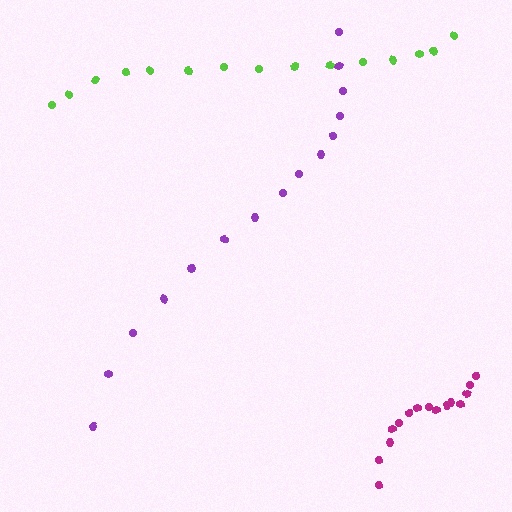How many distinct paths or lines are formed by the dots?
There are 3 distinct paths.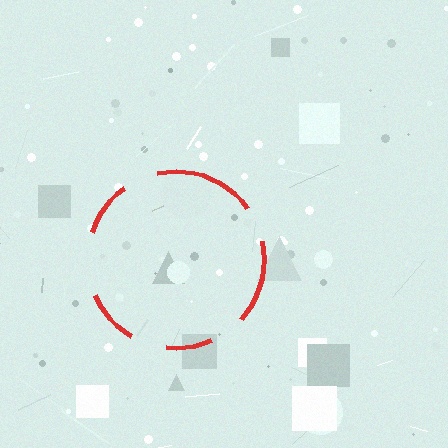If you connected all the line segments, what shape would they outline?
They would outline a circle.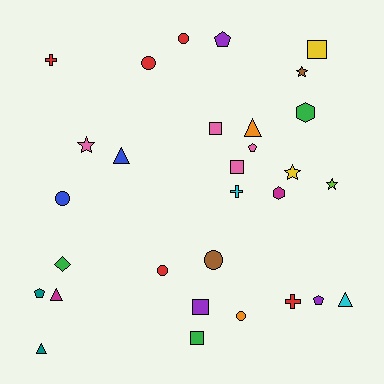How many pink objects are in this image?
There are 4 pink objects.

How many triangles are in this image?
There are 5 triangles.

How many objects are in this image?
There are 30 objects.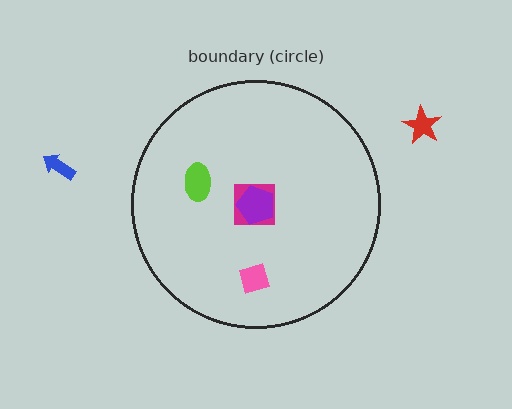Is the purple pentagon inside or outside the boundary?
Inside.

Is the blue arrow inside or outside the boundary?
Outside.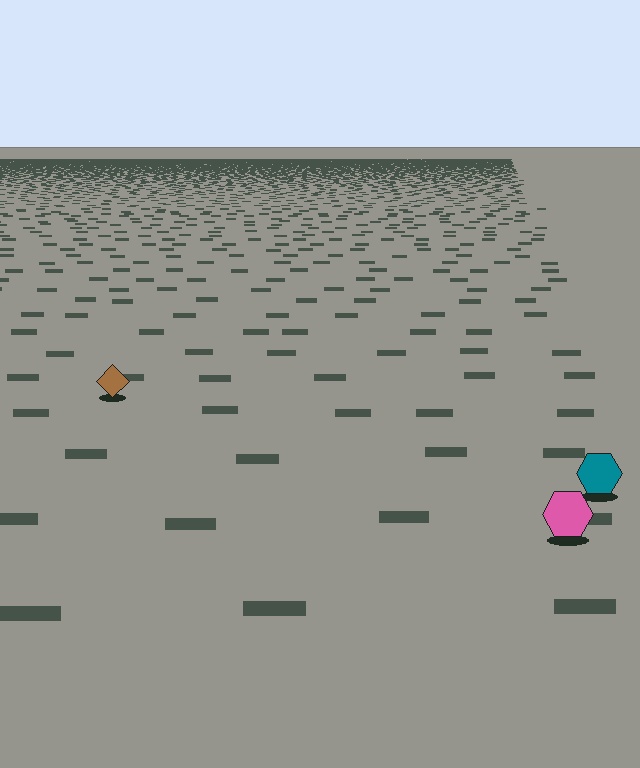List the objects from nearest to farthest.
From nearest to farthest: the pink hexagon, the teal hexagon, the brown diamond.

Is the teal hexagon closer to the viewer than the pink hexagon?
No. The pink hexagon is closer — you can tell from the texture gradient: the ground texture is coarser near it.